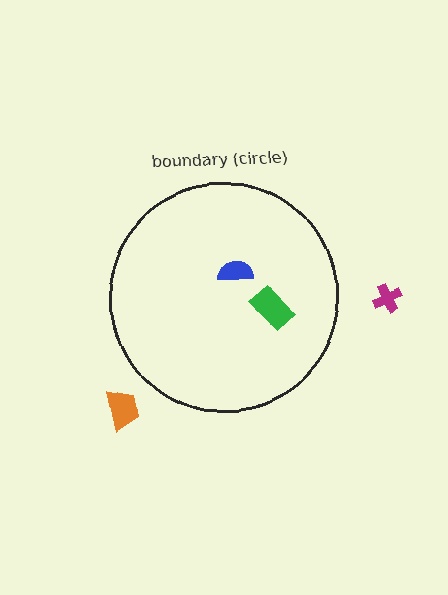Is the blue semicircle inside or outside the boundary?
Inside.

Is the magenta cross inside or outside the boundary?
Outside.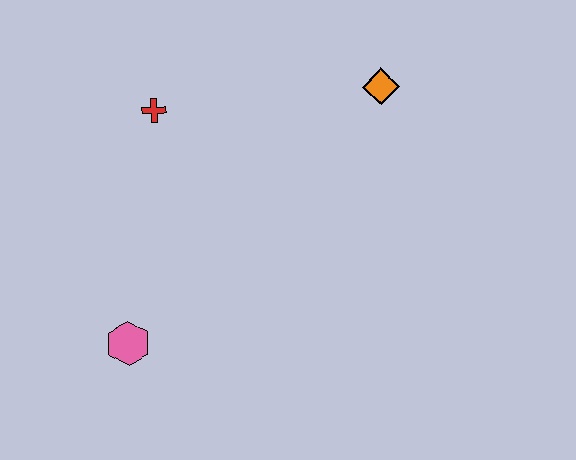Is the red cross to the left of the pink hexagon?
No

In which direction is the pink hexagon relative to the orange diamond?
The pink hexagon is to the left of the orange diamond.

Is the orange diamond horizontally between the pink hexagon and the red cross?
No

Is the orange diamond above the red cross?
Yes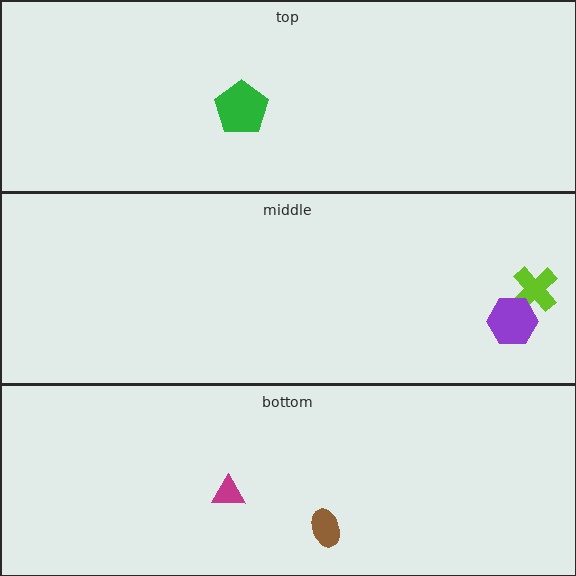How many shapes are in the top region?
1.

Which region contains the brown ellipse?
The bottom region.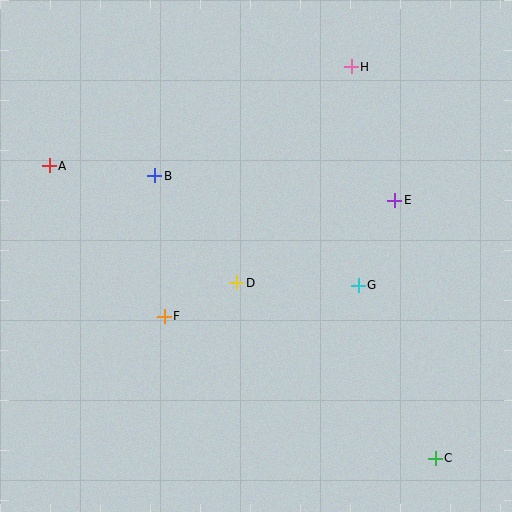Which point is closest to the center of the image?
Point D at (237, 283) is closest to the center.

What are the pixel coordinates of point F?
Point F is at (164, 316).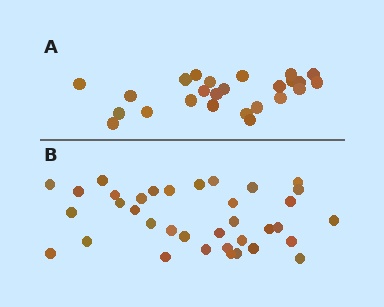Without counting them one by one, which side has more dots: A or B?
Region B (the bottom region) has more dots.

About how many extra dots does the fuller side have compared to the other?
Region B has roughly 12 or so more dots than region A.